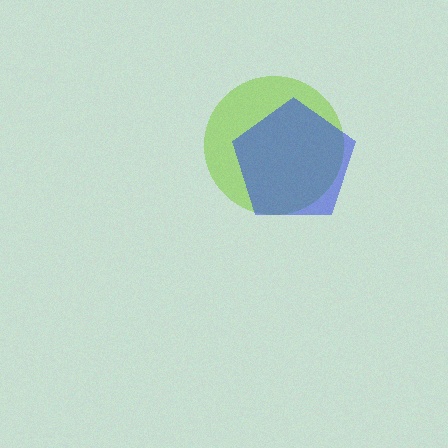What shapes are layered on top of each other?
The layered shapes are: a lime circle, a blue pentagon.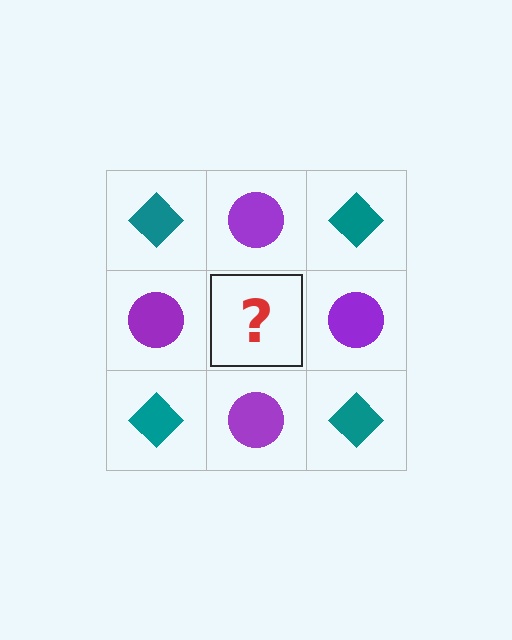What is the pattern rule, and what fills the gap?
The rule is that it alternates teal diamond and purple circle in a checkerboard pattern. The gap should be filled with a teal diamond.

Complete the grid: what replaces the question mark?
The question mark should be replaced with a teal diamond.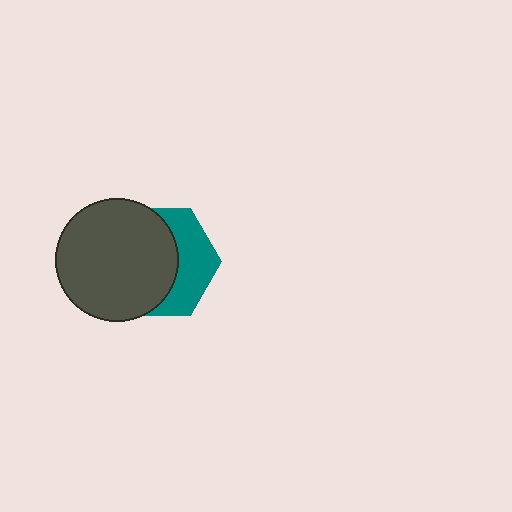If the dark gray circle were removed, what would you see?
You would see the complete teal hexagon.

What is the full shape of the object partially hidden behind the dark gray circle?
The partially hidden object is a teal hexagon.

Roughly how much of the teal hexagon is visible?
A small part of it is visible (roughly 39%).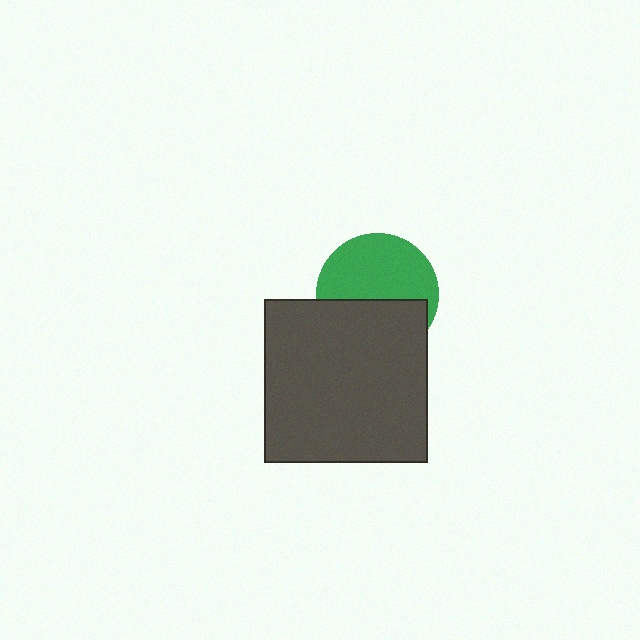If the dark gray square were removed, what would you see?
You would see the complete green circle.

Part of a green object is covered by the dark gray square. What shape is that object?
It is a circle.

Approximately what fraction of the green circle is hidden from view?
Roughly 43% of the green circle is hidden behind the dark gray square.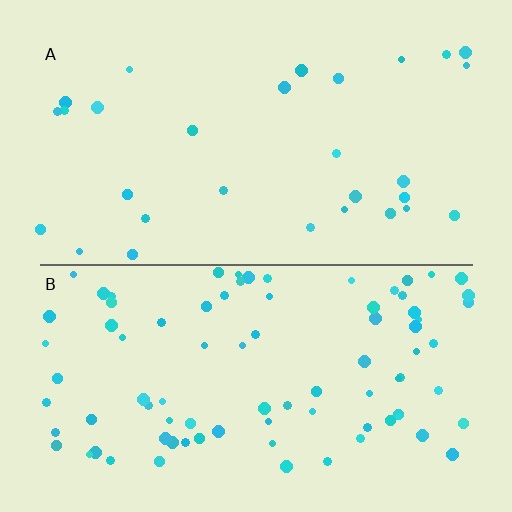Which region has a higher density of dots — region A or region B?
B (the bottom).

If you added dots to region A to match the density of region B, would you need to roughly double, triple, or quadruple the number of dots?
Approximately triple.